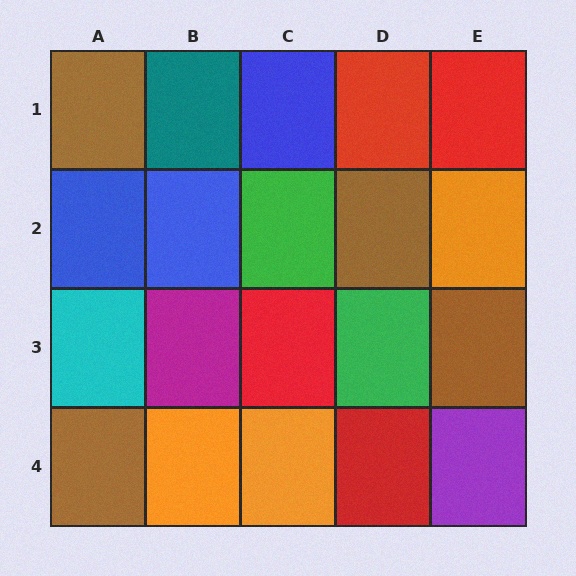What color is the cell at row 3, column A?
Cyan.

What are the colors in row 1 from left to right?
Brown, teal, blue, red, red.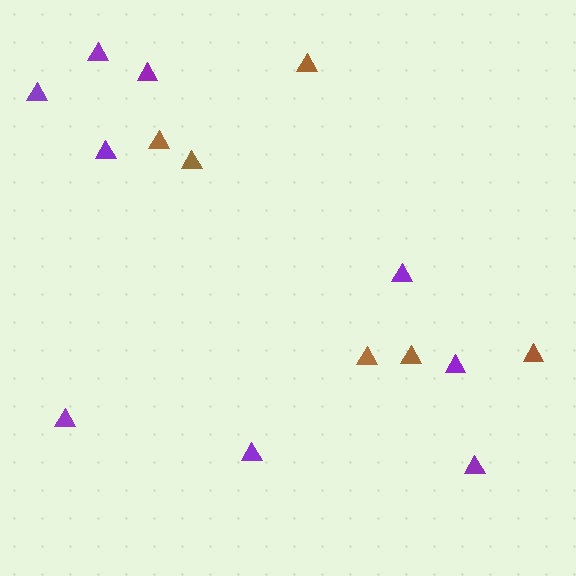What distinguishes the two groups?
There are 2 groups: one group of purple triangles (9) and one group of brown triangles (6).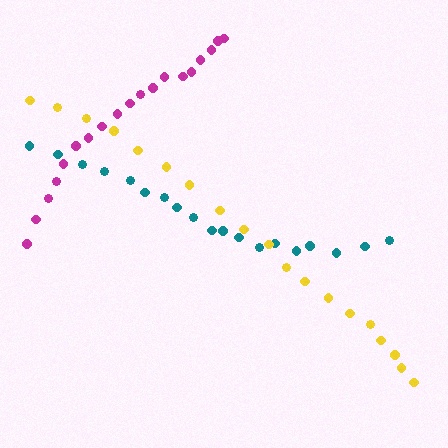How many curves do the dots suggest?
There are 3 distinct paths.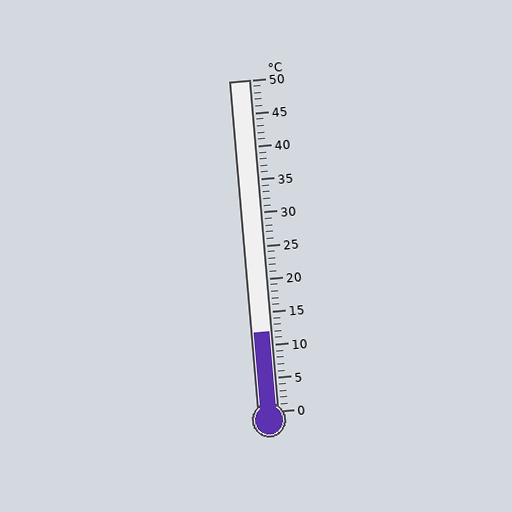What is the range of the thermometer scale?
The thermometer scale ranges from 0°C to 50°C.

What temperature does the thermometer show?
The thermometer shows approximately 12°C.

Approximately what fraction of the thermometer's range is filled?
The thermometer is filled to approximately 25% of its range.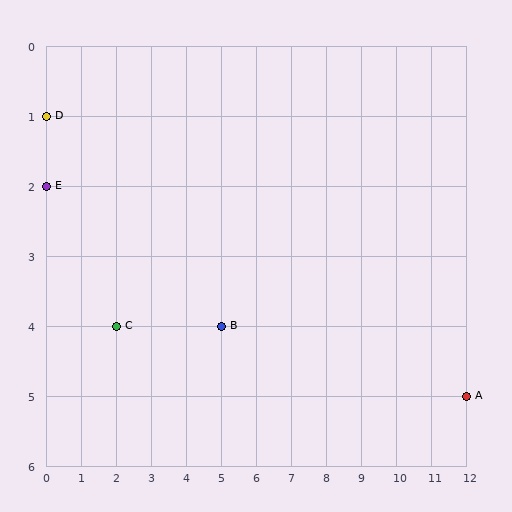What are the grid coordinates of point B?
Point B is at grid coordinates (5, 4).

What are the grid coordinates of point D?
Point D is at grid coordinates (0, 1).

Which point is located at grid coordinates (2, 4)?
Point C is at (2, 4).